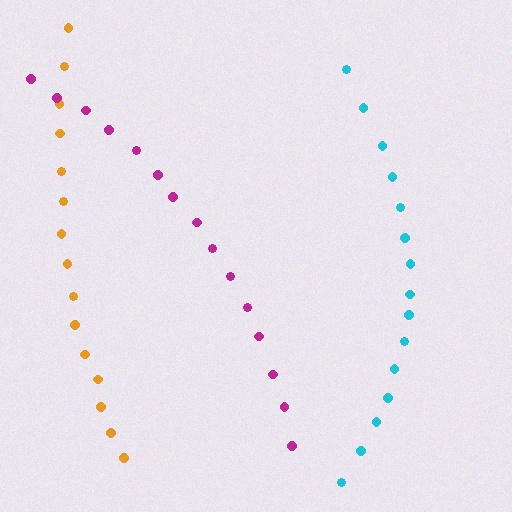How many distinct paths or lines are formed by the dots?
There are 3 distinct paths.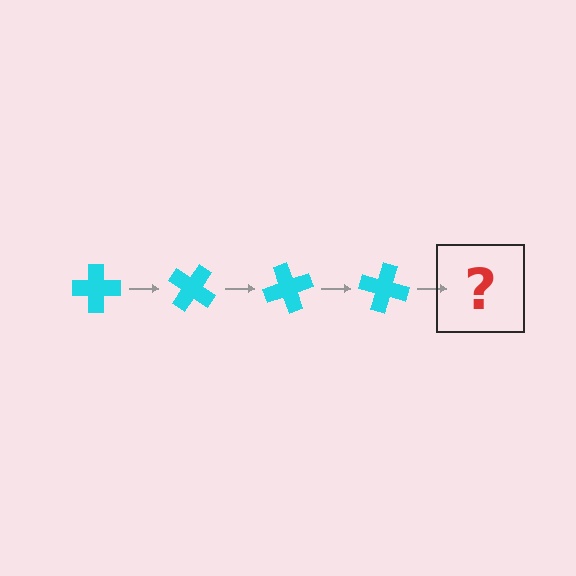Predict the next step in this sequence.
The next step is a cyan cross rotated 140 degrees.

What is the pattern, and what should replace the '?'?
The pattern is that the cross rotates 35 degrees each step. The '?' should be a cyan cross rotated 140 degrees.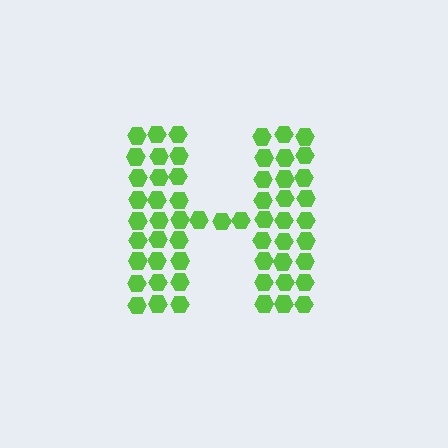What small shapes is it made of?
It is made of small hexagons.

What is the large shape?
The large shape is the letter H.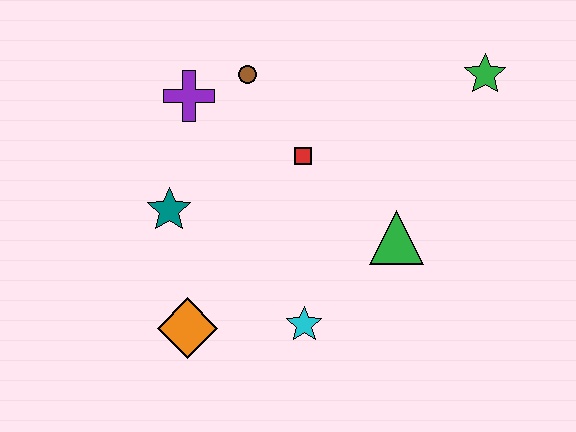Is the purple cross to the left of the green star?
Yes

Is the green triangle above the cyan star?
Yes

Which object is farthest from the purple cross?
The green star is farthest from the purple cross.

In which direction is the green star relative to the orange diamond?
The green star is to the right of the orange diamond.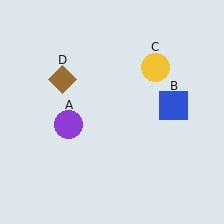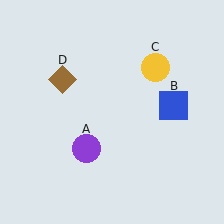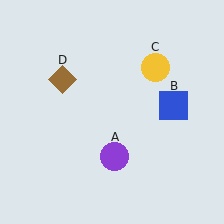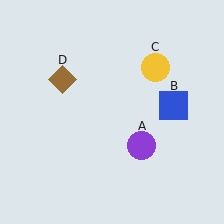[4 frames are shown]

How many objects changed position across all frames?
1 object changed position: purple circle (object A).